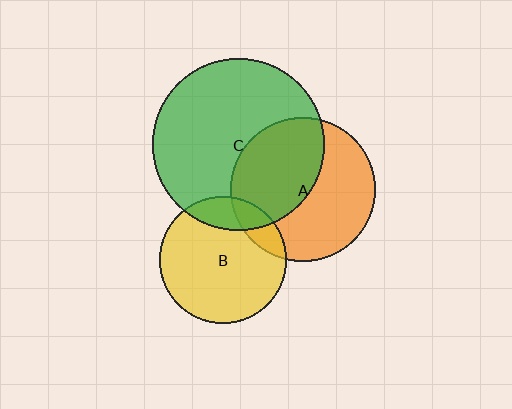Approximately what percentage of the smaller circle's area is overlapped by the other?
Approximately 45%.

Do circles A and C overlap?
Yes.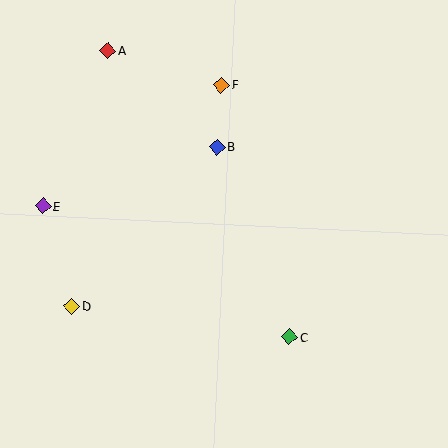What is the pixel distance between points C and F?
The distance between C and F is 261 pixels.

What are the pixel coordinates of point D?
Point D is at (72, 306).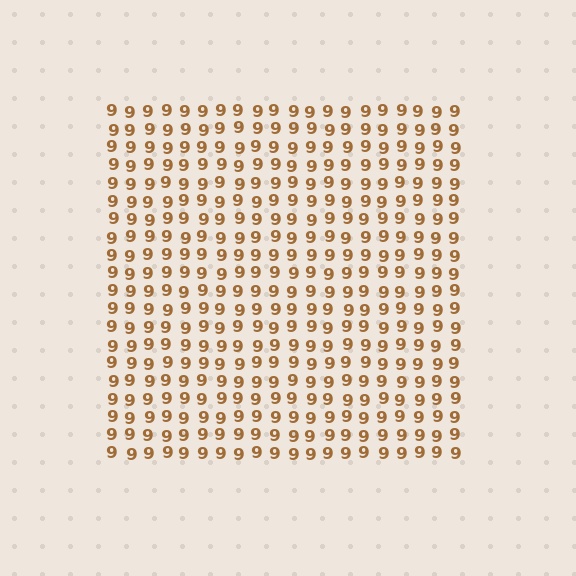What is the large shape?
The large shape is a square.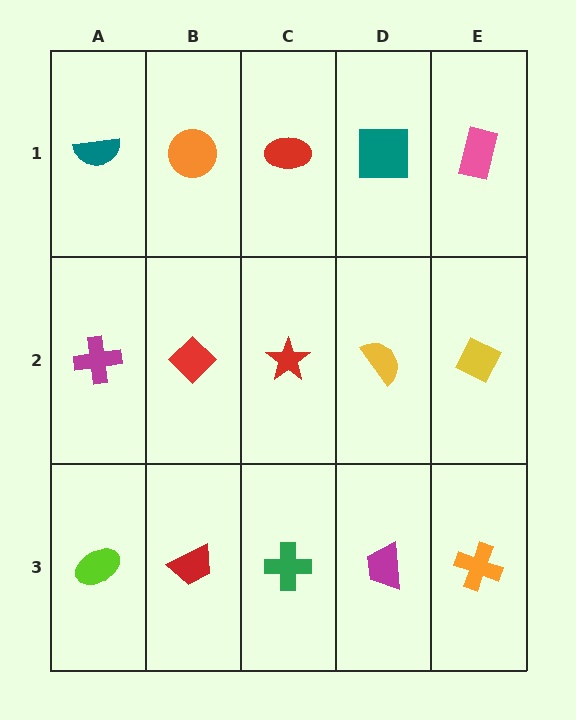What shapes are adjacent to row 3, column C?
A red star (row 2, column C), a red trapezoid (row 3, column B), a magenta trapezoid (row 3, column D).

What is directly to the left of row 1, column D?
A red ellipse.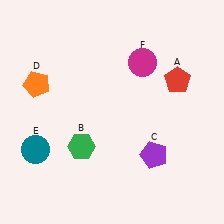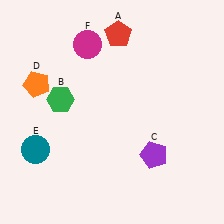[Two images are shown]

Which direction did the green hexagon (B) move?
The green hexagon (B) moved up.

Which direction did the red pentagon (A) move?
The red pentagon (A) moved left.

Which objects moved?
The objects that moved are: the red pentagon (A), the green hexagon (B), the magenta circle (F).